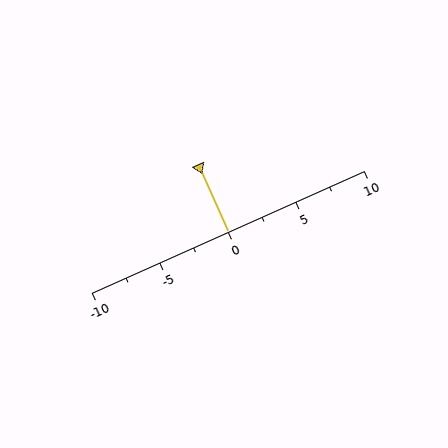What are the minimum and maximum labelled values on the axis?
The axis runs from -10 to 10.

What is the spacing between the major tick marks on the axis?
The major ticks are spaced 5 apart.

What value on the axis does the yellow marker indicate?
The marker indicates approximately 0.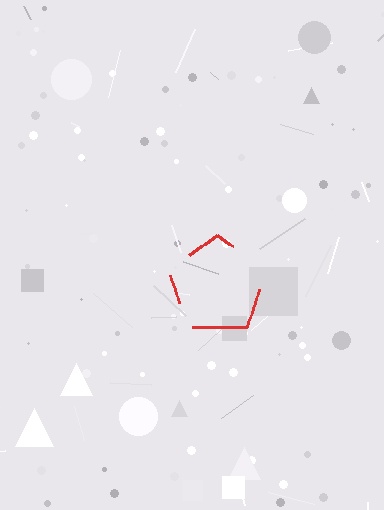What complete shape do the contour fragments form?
The contour fragments form a pentagon.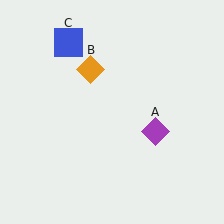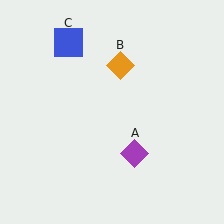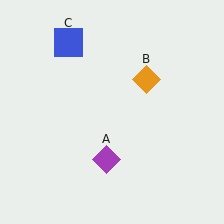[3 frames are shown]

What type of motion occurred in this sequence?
The purple diamond (object A), orange diamond (object B) rotated clockwise around the center of the scene.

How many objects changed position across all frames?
2 objects changed position: purple diamond (object A), orange diamond (object B).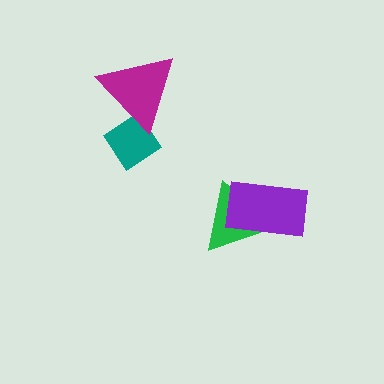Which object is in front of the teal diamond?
The magenta triangle is in front of the teal diamond.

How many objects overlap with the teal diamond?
1 object overlaps with the teal diamond.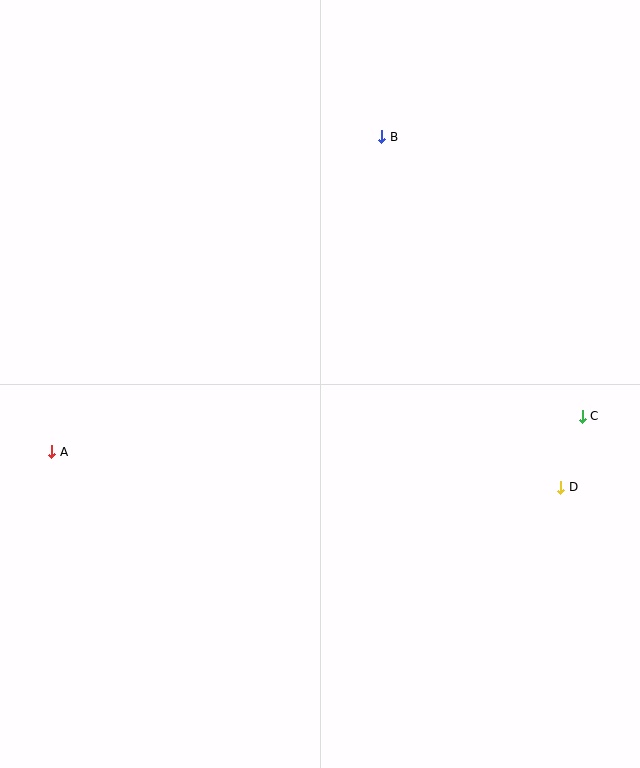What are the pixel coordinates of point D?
Point D is at (561, 487).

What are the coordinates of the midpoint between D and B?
The midpoint between D and B is at (471, 312).